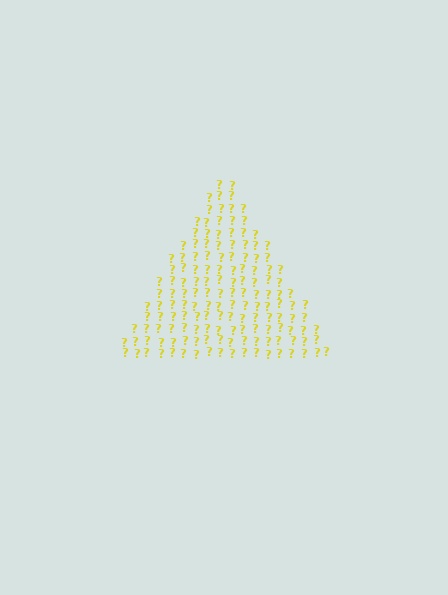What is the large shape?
The large shape is a triangle.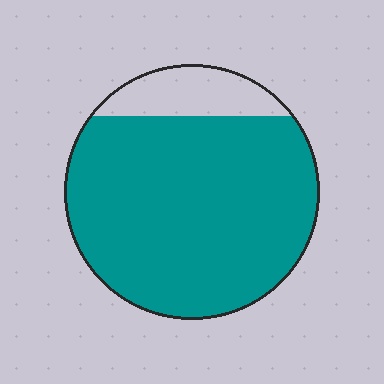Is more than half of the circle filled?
Yes.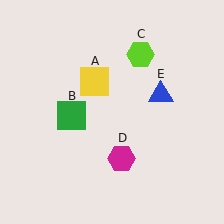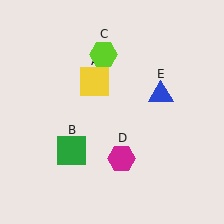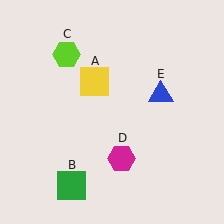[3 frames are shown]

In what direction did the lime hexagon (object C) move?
The lime hexagon (object C) moved left.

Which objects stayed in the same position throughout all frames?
Yellow square (object A) and magenta hexagon (object D) and blue triangle (object E) remained stationary.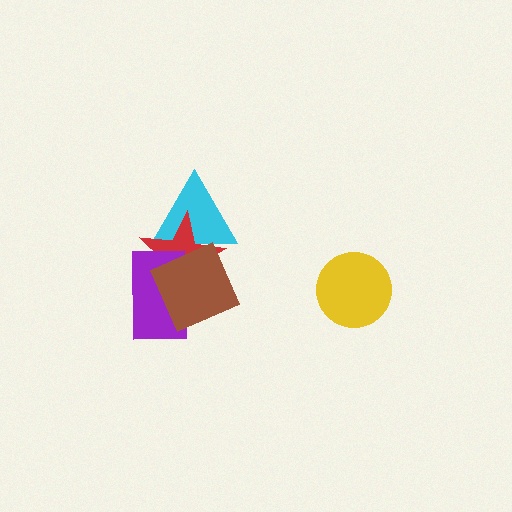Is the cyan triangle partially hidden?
Yes, it is partially covered by another shape.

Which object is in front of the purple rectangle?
The brown diamond is in front of the purple rectangle.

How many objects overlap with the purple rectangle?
2 objects overlap with the purple rectangle.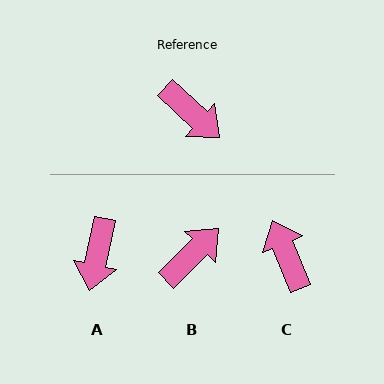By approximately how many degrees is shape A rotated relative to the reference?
Approximately 60 degrees clockwise.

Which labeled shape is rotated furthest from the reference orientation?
C, about 155 degrees away.